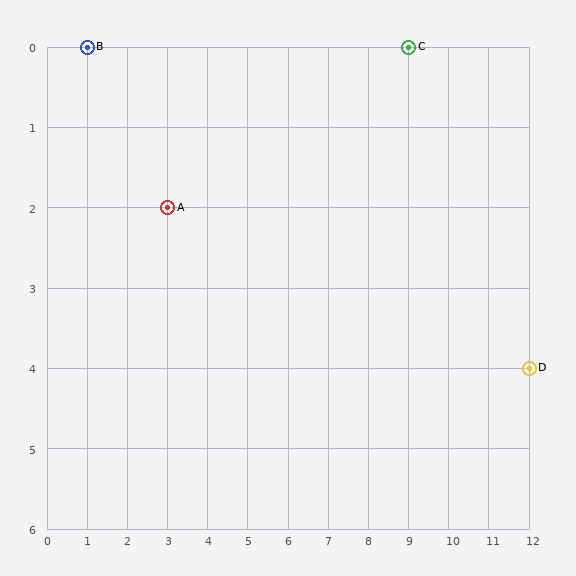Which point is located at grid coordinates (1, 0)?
Point B is at (1, 0).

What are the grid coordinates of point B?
Point B is at grid coordinates (1, 0).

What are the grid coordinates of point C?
Point C is at grid coordinates (9, 0).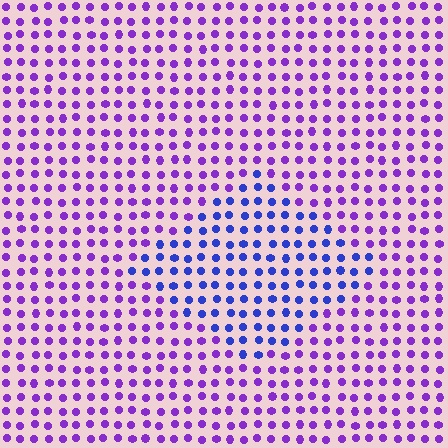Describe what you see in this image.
The image is filled with small purple elements in a uniform arrangement. A diamond-shaped region is visible where the elements are tinted to a slightly different hue, forming a subtle color boundary.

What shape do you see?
I see a diamond.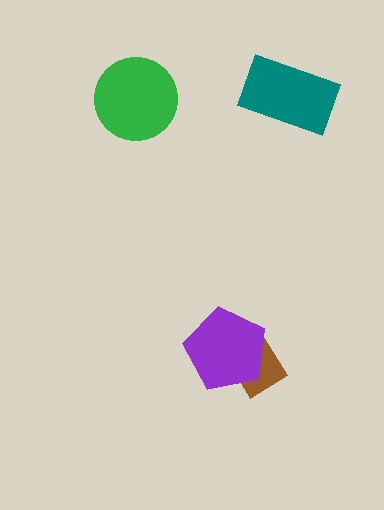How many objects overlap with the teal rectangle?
0 objects overlap with the teal rectangle.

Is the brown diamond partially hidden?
Yes, it is partially covered by another shape.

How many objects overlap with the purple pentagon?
1 object overlaps with the purple pentagon.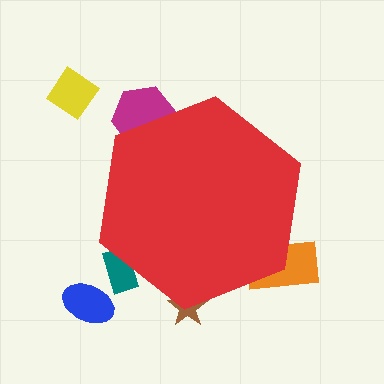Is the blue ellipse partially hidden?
No, the blue ellipse is fully visible.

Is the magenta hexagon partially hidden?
Yes, the magenta hexagon is partially hidden behind the red hexagon.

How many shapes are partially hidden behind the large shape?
4 shapes are partially hidden.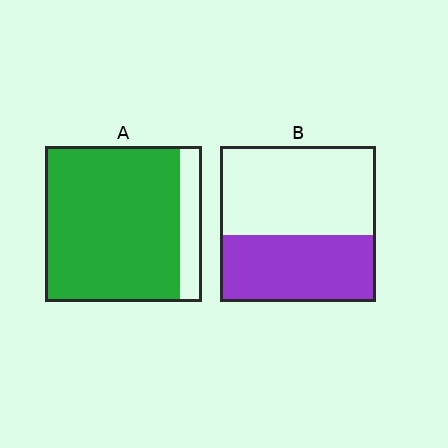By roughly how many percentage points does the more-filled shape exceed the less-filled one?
By roughly 45 percentage points (A over B).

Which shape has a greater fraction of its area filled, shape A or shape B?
Shape A.